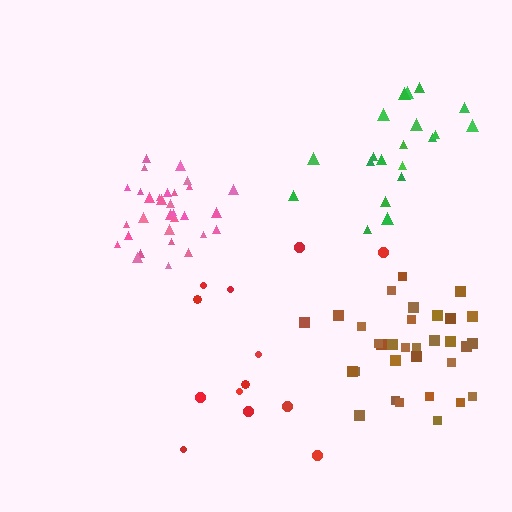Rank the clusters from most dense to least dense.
pink, brown, green, red.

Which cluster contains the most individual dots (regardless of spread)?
Brown (34).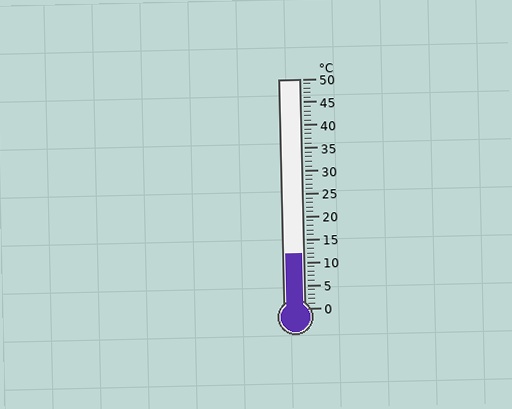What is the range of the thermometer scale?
The thermometer scale ranges from 0°C to 50°C.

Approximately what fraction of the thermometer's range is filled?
The thermometer is filled to approximately 25% of its range.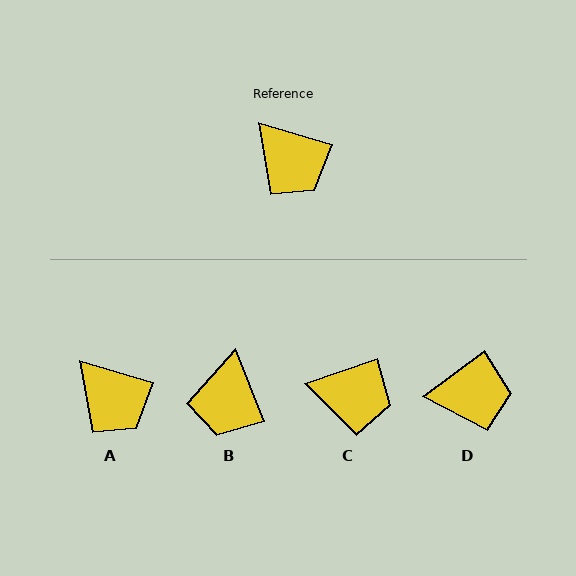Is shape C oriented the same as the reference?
No, it is off by about 36 degrees.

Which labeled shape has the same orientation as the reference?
A.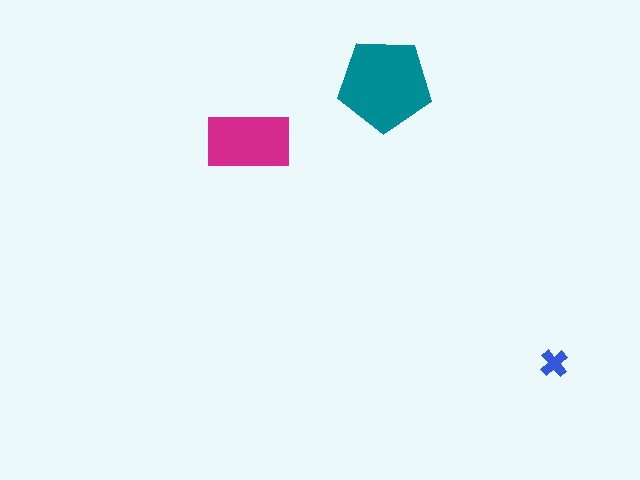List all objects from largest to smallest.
The teal pentagon, the magenta rectangle, the blue cross.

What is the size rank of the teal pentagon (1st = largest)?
1st.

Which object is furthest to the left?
The magenta rectangle is leftmost.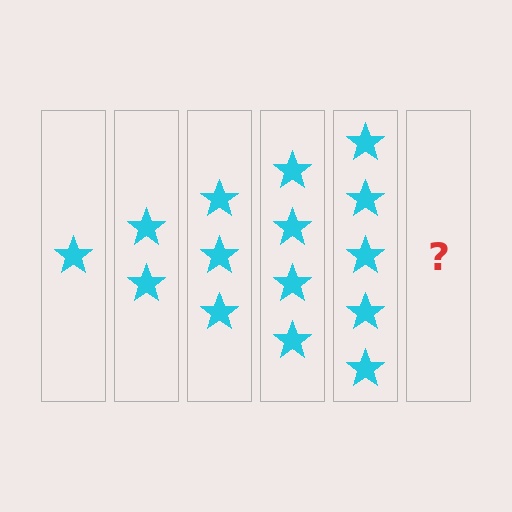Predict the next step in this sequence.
The next step is 6 stars.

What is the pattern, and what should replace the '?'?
The pattern is that each step adds one more star. The '?' should be 6 stars.